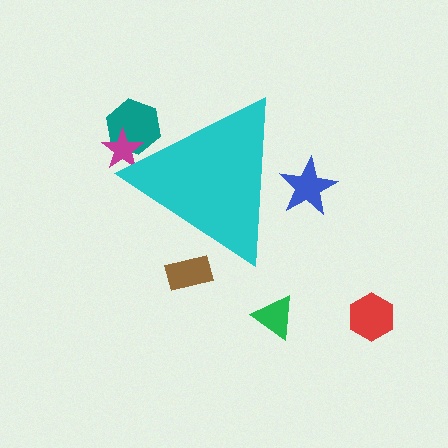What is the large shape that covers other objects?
A cyan triangle.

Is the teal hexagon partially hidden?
Yes, the teal hexagon is partially hidden behind the cyan triangle.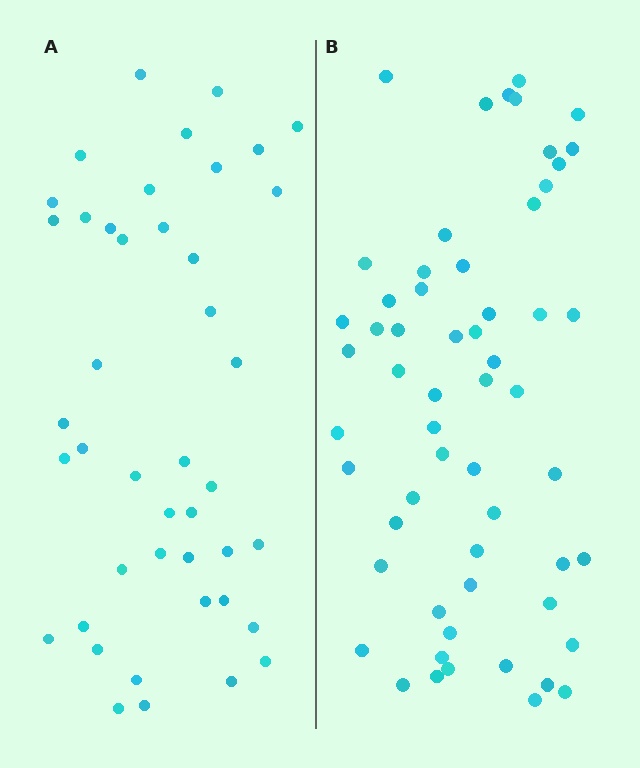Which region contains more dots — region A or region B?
Region B (the right region) has more dots.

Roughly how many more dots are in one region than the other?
Region B has approximately 15 more dots than region A.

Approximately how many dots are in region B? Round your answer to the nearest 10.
About 60 dots. (The exact count is 58, which rounds to 60.)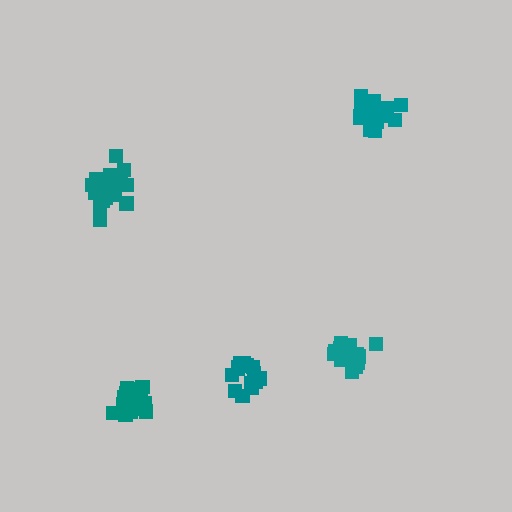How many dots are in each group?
Group 1: 20 dots, Group 2: 20 dots, Group 3: 14 dots, Group 4: 20 dots, Group 5: 20 dots (94 total).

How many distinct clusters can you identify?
There are 5 distinct clusters.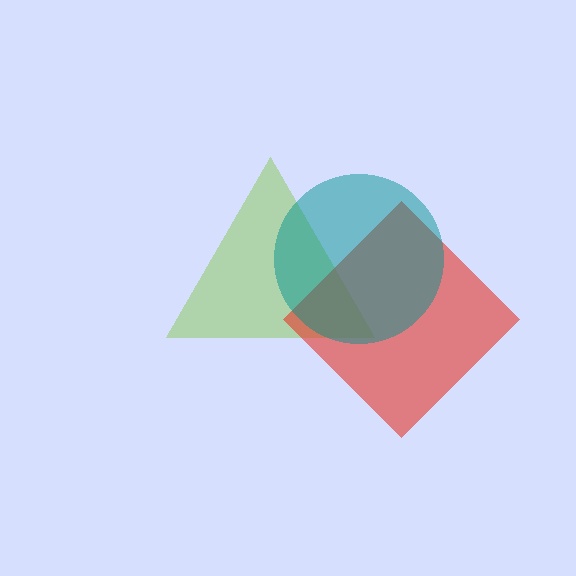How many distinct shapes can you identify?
There are 3 distinct shapes: a lime triangle, a red diamond, a teal circle.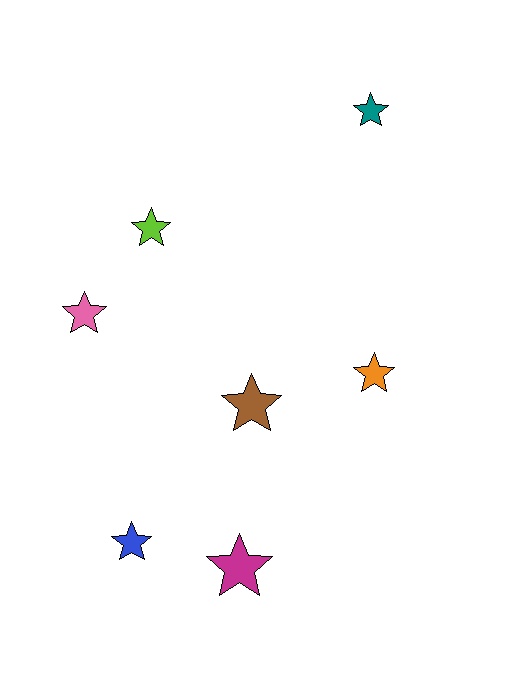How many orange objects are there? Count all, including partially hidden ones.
There is 1 orange object.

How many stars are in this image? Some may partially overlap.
There are 7 stars.